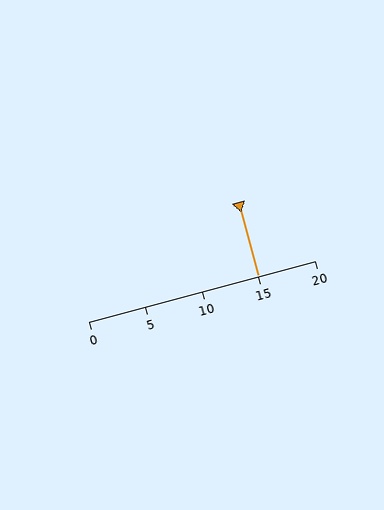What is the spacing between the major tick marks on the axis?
The major ticks are spaced 5 apart.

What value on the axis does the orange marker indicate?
The marker indicates approximately 15.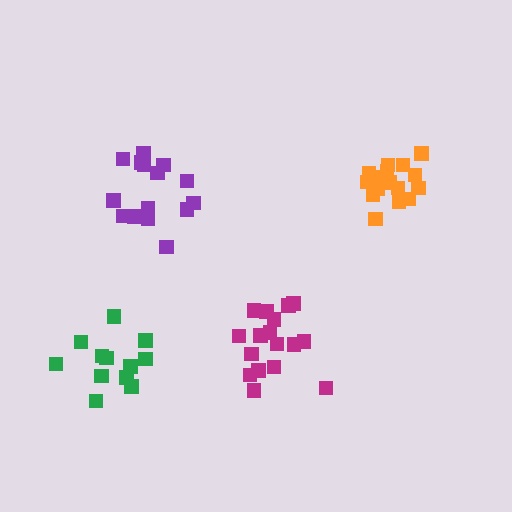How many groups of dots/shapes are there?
There are 4 groups.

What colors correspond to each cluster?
The clusters are colored: orange, purple, magenta, green.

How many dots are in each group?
Group 1: 17 dots, Group 2: 15 dots, Group 3: 17 dots, Group 4: 12 dots (61 total).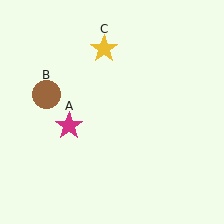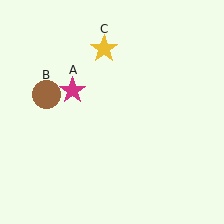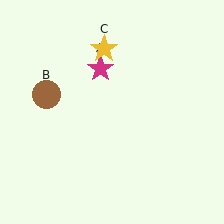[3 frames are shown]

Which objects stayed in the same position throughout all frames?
Brown circle (object B) and yellow star (object C) remained stationary.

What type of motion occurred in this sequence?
The magenta star (object A) rotated clockwise around the center of the scene.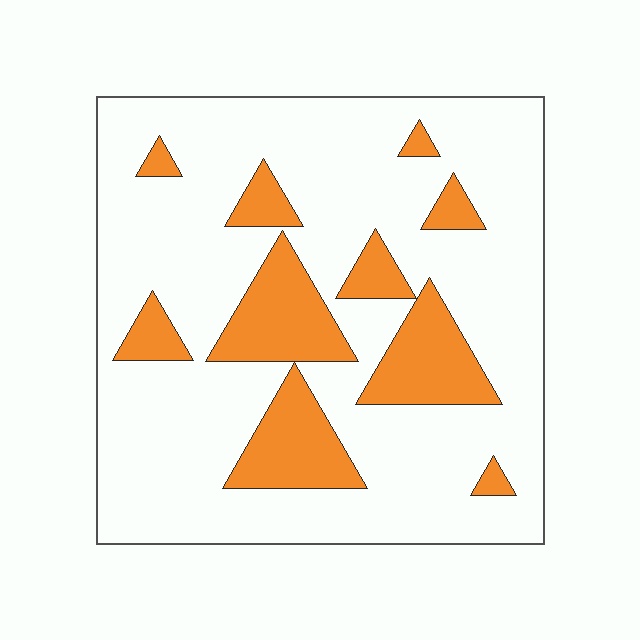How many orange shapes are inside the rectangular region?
10.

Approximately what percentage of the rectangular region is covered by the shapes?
Approximately 20%.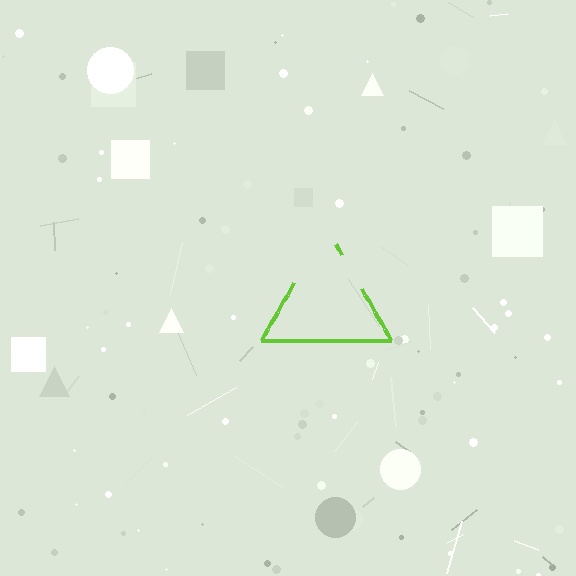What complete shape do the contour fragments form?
The contour fragments form a triangle.